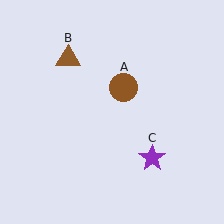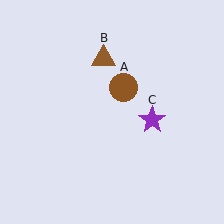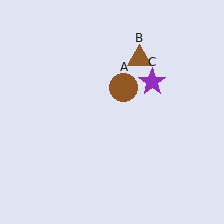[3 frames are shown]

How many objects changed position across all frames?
2 objects changed position: brown triangle (object B), purple star (object C).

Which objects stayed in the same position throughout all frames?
Brown circle (object A) remained stationary.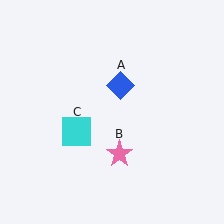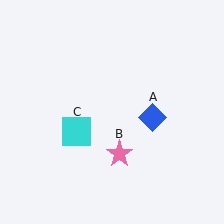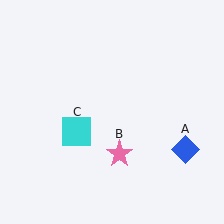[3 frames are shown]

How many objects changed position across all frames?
1 object changed position: blue diamond (object A).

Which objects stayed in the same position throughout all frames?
Pink star (object B) and cyan square (object C) remained stationary.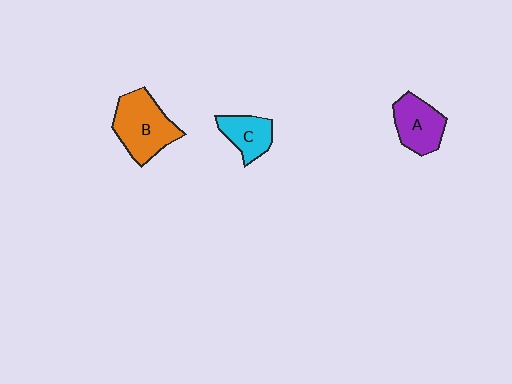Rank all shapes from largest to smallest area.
From largest to smallest: B (orange), A (purple), C (cyan).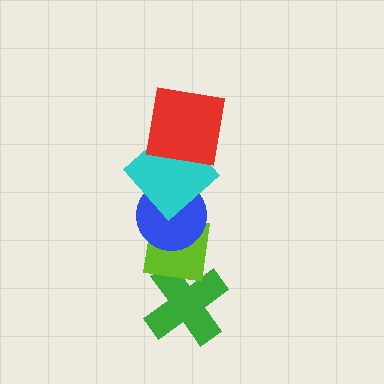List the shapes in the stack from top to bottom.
From top to bottom: the red square, the cyan diamond, the blue circle, the lime square, the green cross.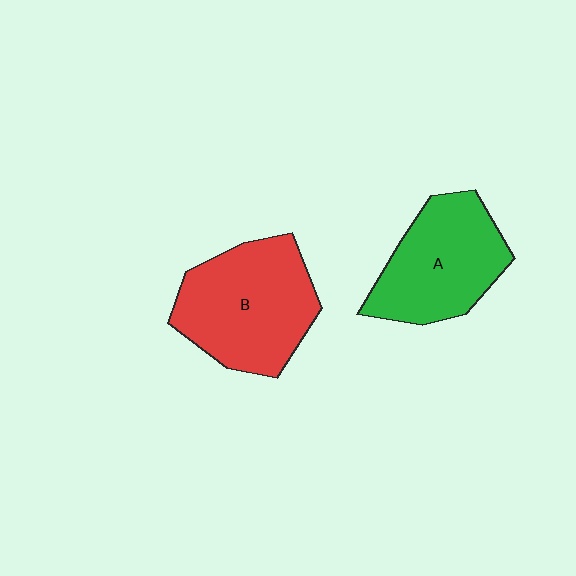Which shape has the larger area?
Shape B (red).